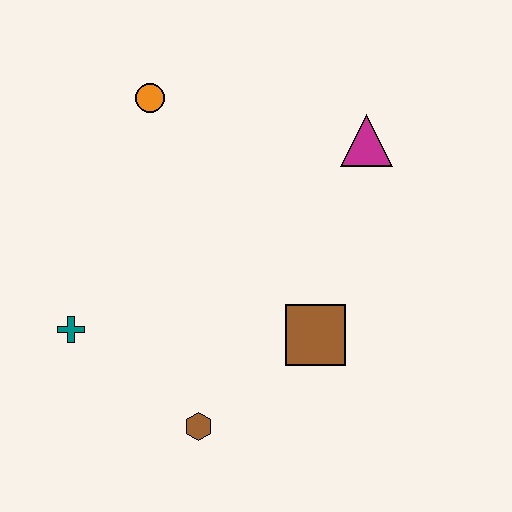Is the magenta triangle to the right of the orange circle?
Yes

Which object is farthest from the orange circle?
The brown hexagon is farthest from the orange circle.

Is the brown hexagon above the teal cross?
No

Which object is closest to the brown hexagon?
The brown square is closest to the brown hexagon.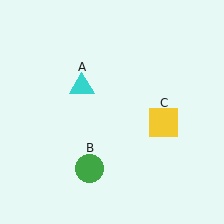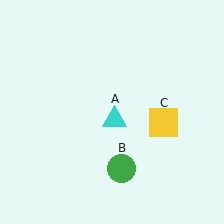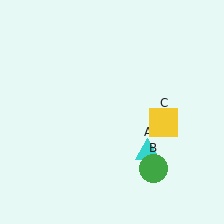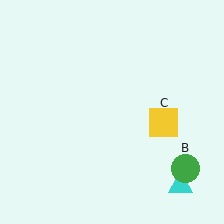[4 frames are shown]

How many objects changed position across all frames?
2 objects changed position: cyan triangle (object A), green circle (object B).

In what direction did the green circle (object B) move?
The green circle (object B) moved right.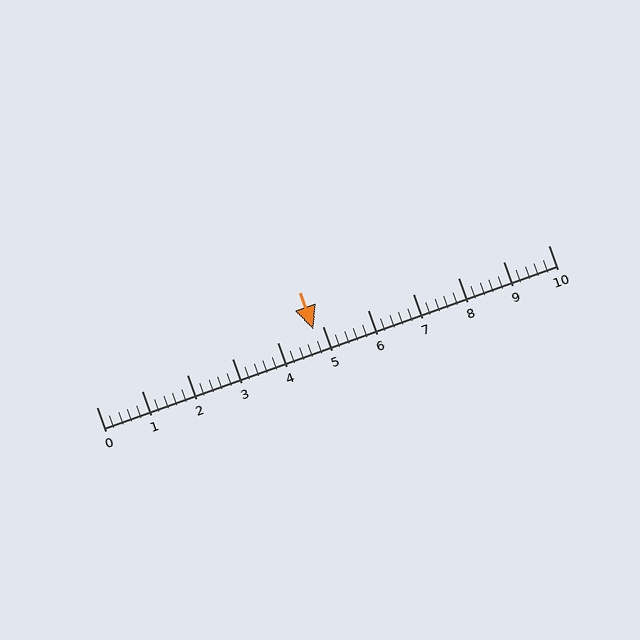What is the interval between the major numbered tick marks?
The major tick marks are spaced 1 units apart.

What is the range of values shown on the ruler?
The ruler shows values from 0 to 10.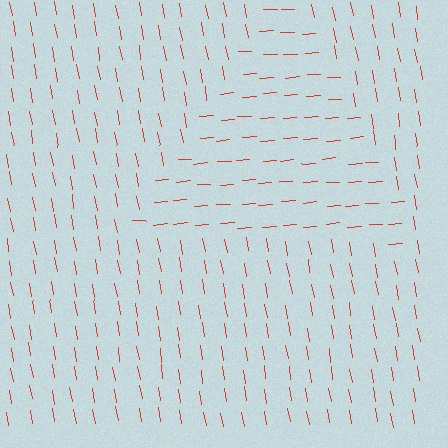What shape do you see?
I see a triangle.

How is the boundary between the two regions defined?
The boundary is defined purely by a change in line orientation (approximately 84 degrees difference). All lines are the same color and thickness.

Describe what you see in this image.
The image is filled with small red line segments. A triangle region in the image has lines oriented differently from the surrounding lines, creating a visible texture boundary.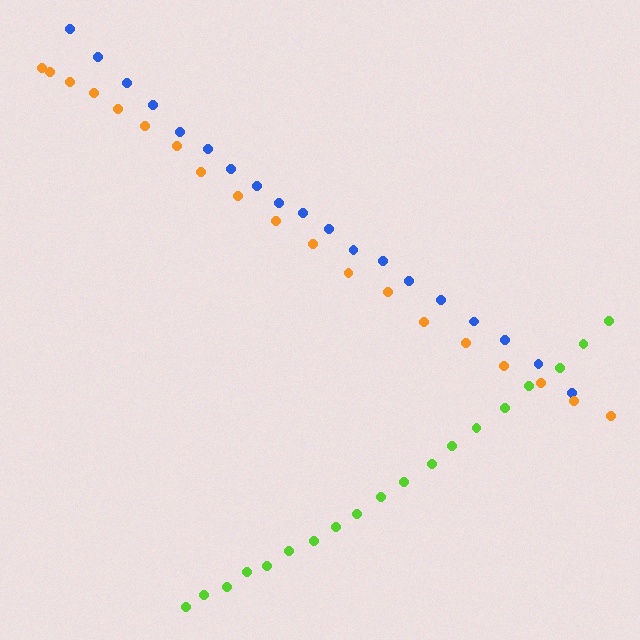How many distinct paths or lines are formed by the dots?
There are 3 distinct paths.